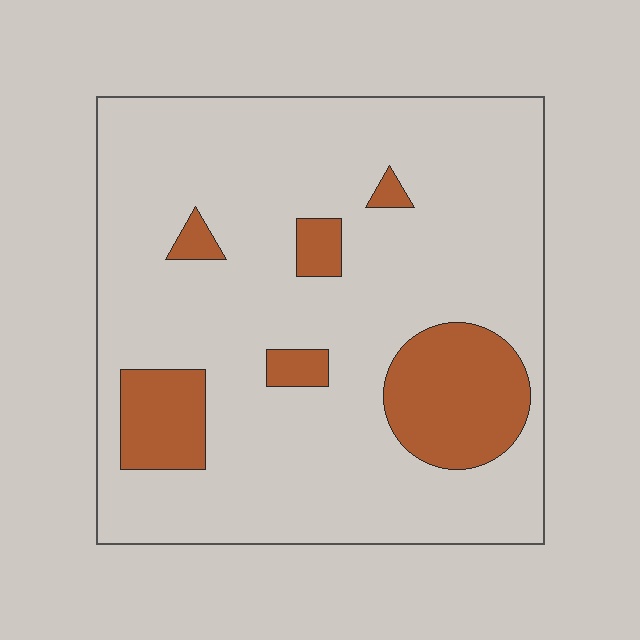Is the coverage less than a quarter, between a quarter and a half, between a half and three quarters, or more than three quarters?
Less than a quarter.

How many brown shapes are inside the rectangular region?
6.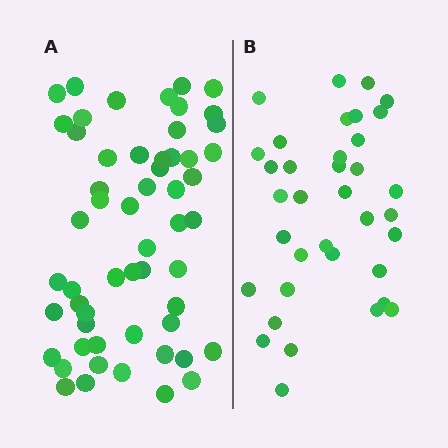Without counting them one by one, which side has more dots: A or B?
Region A (the left region) has more dots.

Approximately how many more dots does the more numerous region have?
Region A has approximately 20 more dots than region B.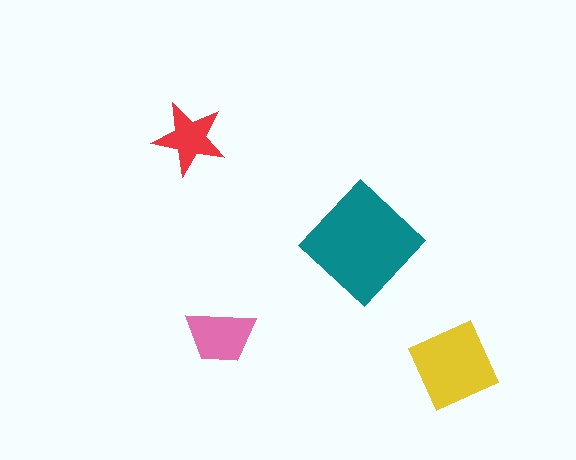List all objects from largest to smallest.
The teal diamond, the yellow square, the pink trapezoid, the red star.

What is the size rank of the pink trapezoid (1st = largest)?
3rd.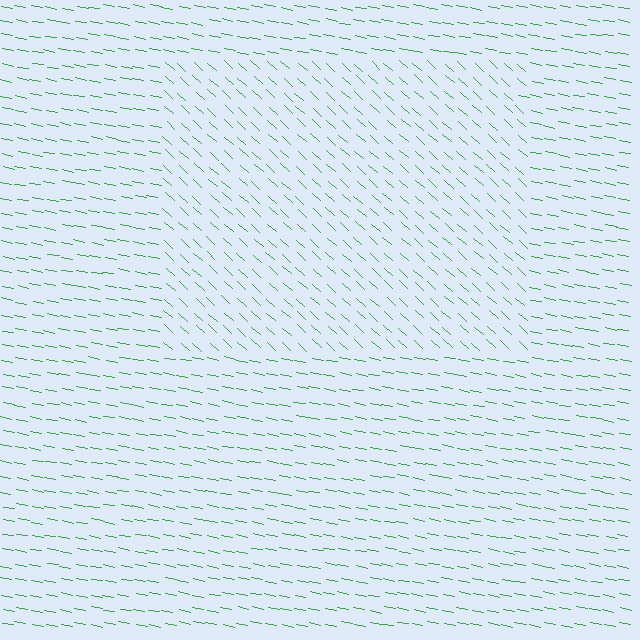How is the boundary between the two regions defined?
The boundary is defined purely by a change in line orientation (approximately 31 degrees difference). All lines are the same color and thickness.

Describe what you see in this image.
The image is filled with small green line segments. A rectangle region in the image has lines oriented differently from the surrounding lines, creating a visible texture boundary.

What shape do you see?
I see a rectangle.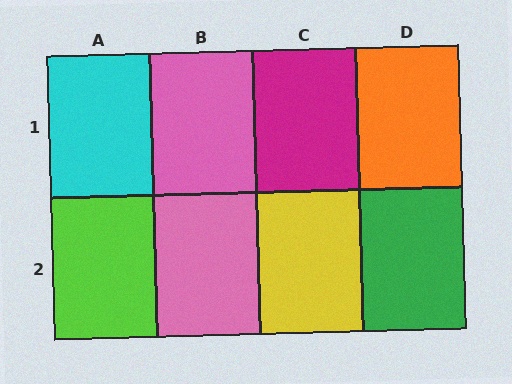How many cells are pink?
2 cells are pink.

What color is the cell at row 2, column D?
Green.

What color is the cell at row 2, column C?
Yellow.